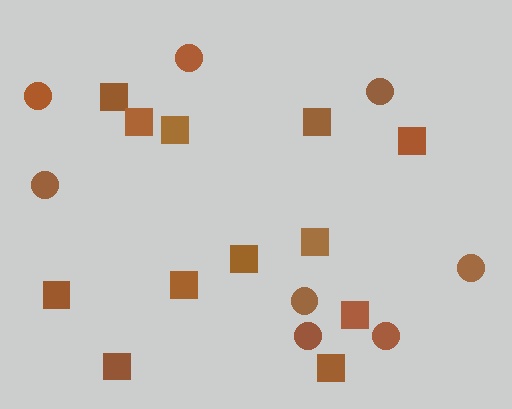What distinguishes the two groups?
There are 2 groups: one group of squares (12) and one group of circles (8).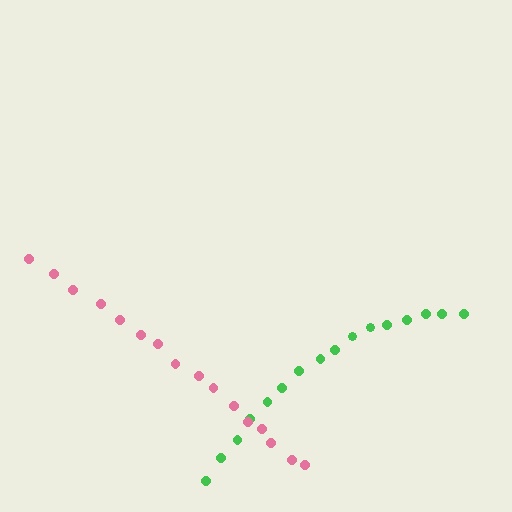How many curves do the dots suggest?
There are 2 distinct paths.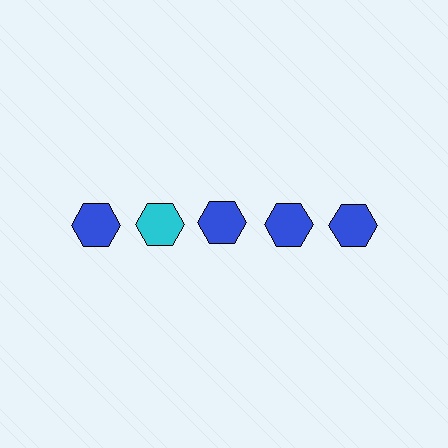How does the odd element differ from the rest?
It has a different color: cyan instead of blue.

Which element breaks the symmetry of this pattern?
The cyan hexagon in the top row, second from left column breaks the symmetry. All other shapes are blue hexagons.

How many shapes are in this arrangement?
There are 5 shapes arranged in a grid pattern.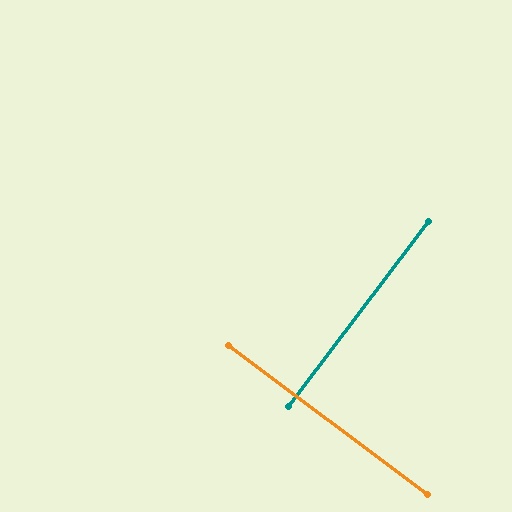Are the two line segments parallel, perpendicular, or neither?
Perpendicular — they meet at approximately 90°.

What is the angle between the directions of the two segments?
Approximately 90 degrees.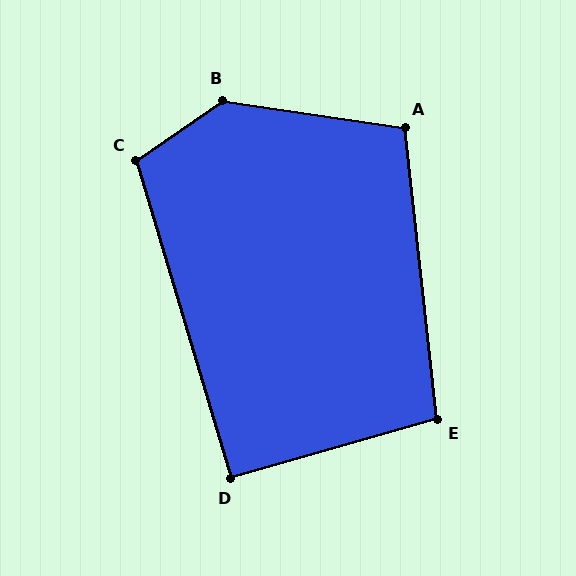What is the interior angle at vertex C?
Approximately 108 degrees (obtuse).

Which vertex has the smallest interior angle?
D, at approximately 91 degrees.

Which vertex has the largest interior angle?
B, at approximately 137 degrees.